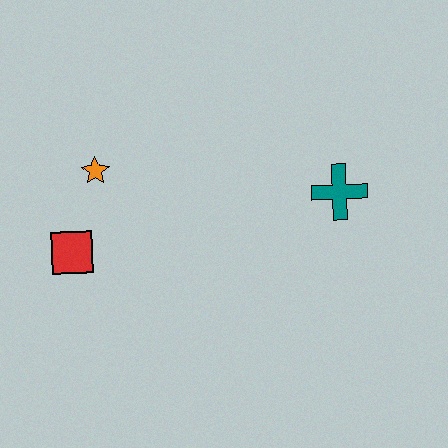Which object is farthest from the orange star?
The teal cross is farthest from the orange star.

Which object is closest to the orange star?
The red square is closest to the orange star.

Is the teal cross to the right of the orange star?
Yes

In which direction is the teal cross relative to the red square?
The teal cross is to the right of the red square.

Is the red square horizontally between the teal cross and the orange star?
No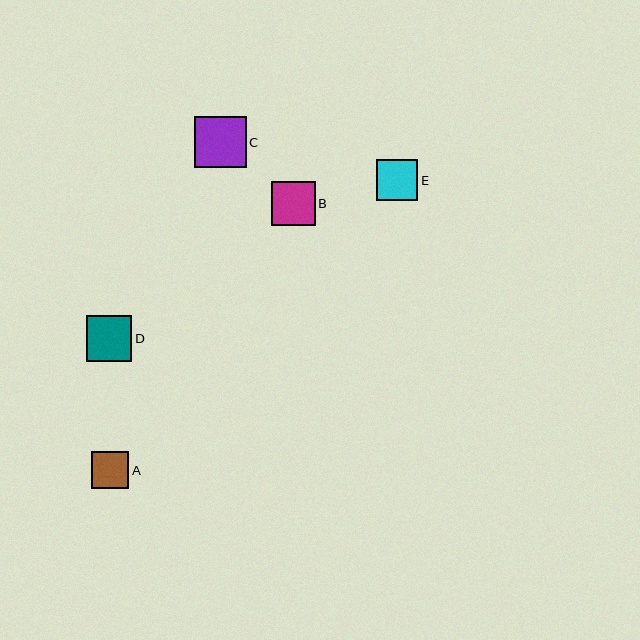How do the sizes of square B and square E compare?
Square B and square E are approximately the same size.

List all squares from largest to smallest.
From largest to smallest: C, D, B, E, A.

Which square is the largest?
Square C is the largest with a size of approximately 51 pixels.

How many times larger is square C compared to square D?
Square C is approximately 1.1 times the size of square D.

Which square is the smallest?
Square A is the smallest with a size of approximately 37 pixels.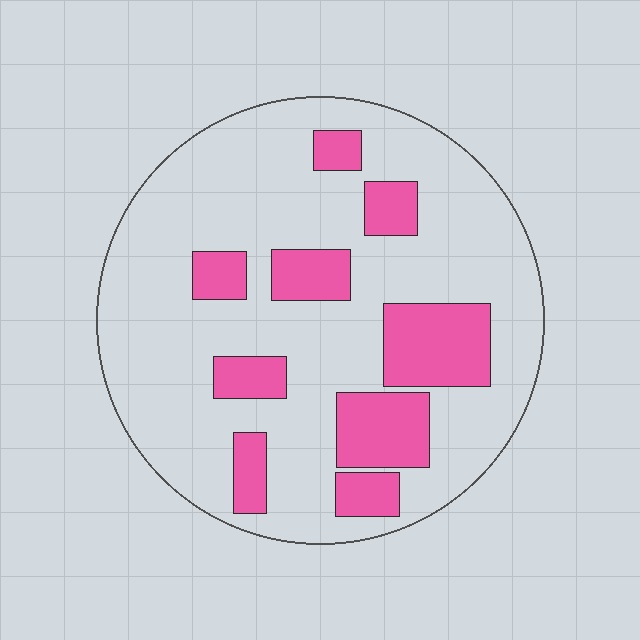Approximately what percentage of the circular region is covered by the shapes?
Approximately 25%.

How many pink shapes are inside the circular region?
9.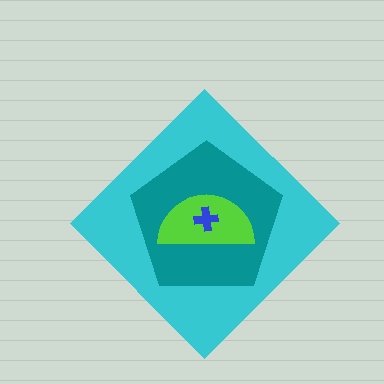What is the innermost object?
The blue cross.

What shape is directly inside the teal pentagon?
The lime semicircle.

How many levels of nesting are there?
4.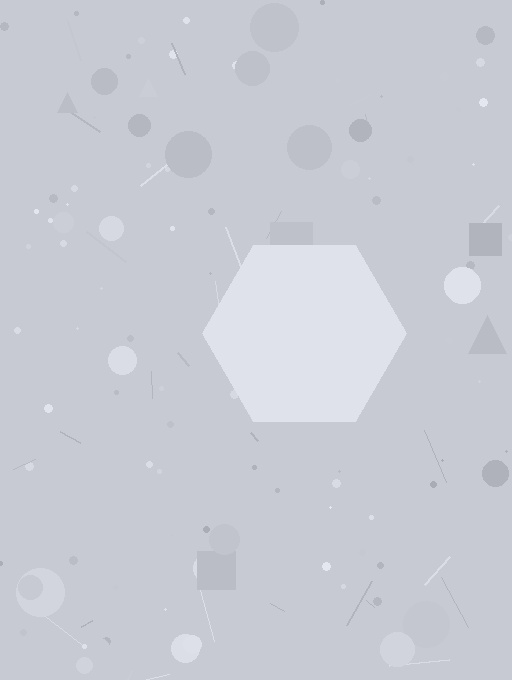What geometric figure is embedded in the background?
A hexagon is embedded in the background.